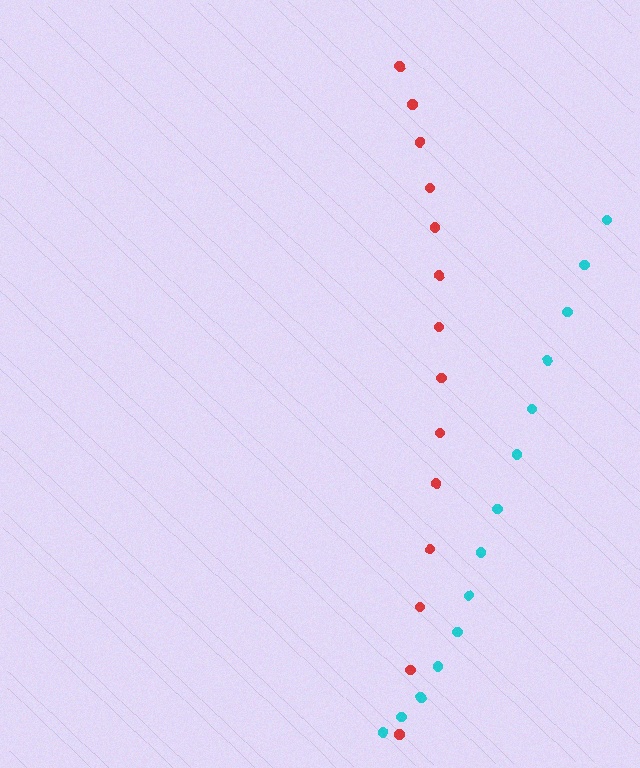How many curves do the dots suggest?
There are 2 distinct paths.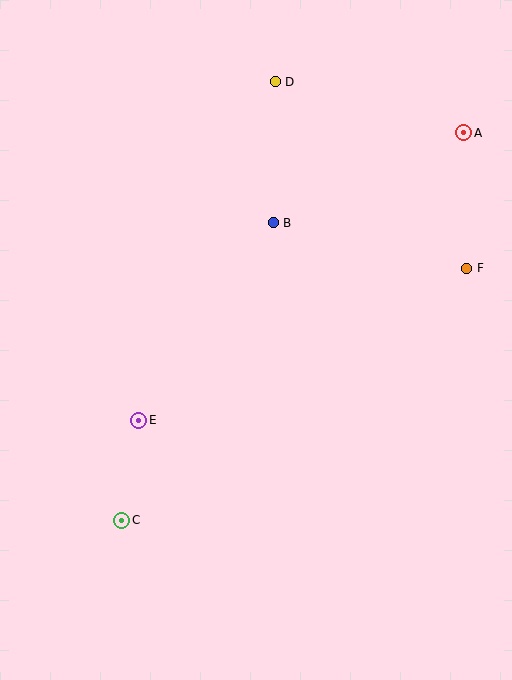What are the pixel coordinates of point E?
Point E is at (139, 420).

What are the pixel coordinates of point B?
Point B is at (273, 223).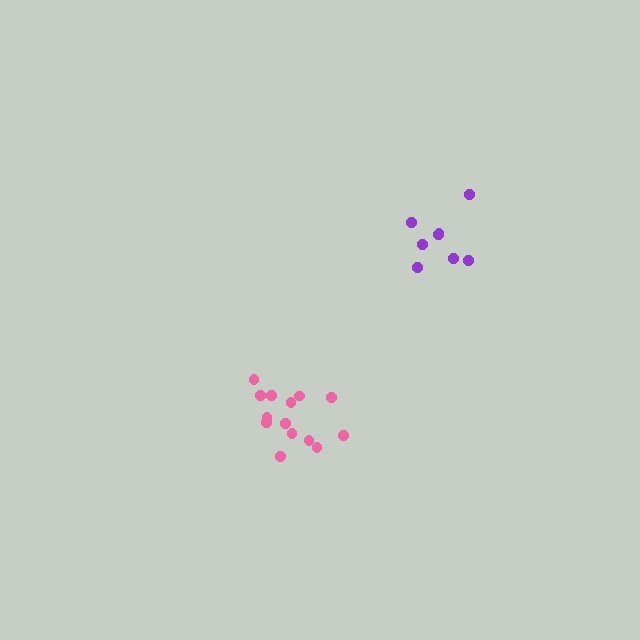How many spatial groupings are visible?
There are 2 spatial groupings.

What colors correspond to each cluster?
The clusters are colored: pink, purple.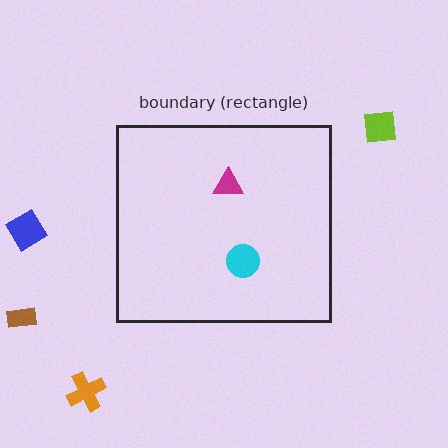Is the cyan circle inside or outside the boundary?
Inside.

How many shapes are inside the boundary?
2 inside, 4 outside.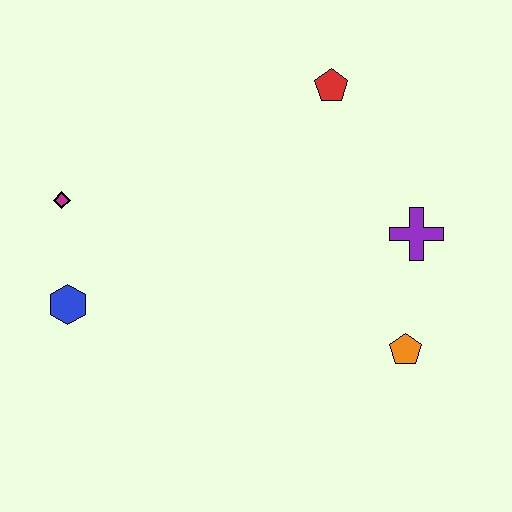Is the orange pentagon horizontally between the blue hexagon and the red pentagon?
No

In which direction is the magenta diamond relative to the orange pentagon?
The magenta diamond is to the left of the orange pentagon.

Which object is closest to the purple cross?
The orange pentagon is closest to the purple cross.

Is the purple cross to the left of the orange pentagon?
No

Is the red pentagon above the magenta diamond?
Yes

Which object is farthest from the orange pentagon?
The magenta diamond is farthest from the orange pentagon.